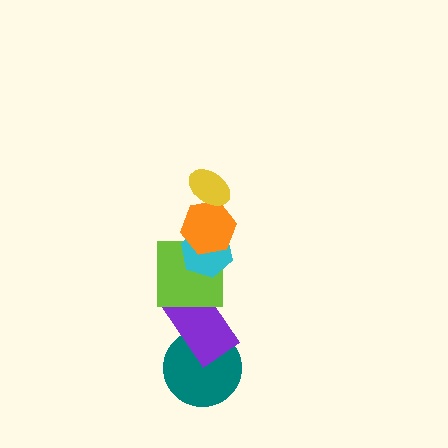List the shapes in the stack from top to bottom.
From top to bottom: the yellow ellipse, the orange hexagon, the cyan hexagon, the lime square, the purple rectangle, the teal circle.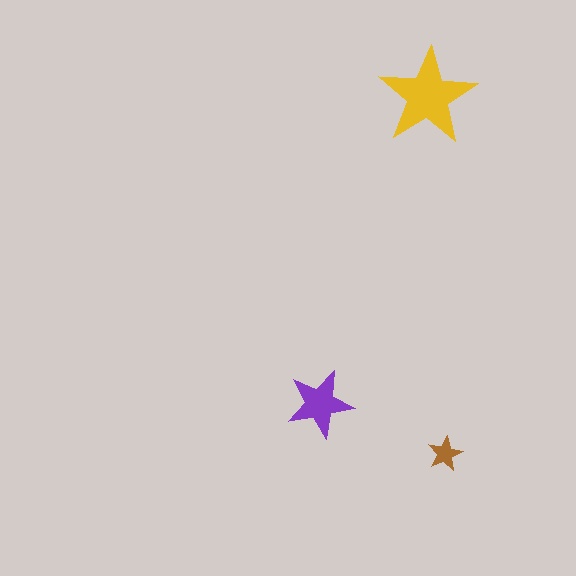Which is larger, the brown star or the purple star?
The purple one.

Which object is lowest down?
The brown star is bottommost.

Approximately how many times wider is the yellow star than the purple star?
About 1.5 times wider.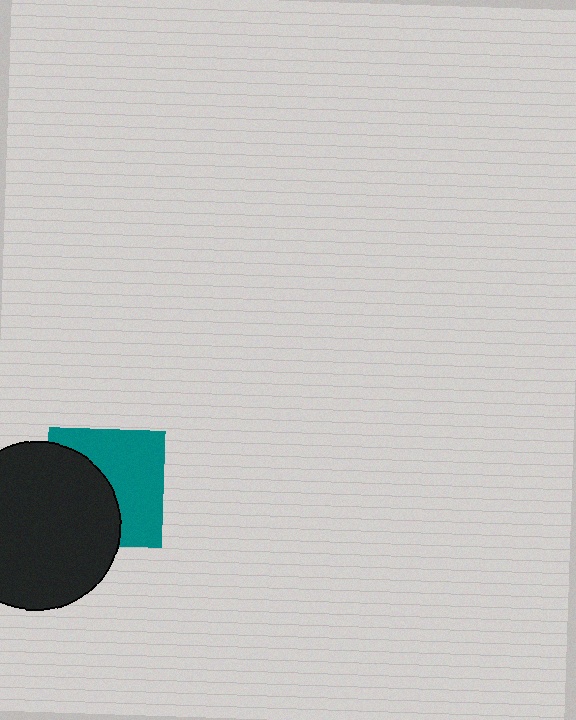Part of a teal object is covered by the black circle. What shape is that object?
It is a square.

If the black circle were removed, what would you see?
You would see the complete teal square.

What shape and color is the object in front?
The object in front is a black circle.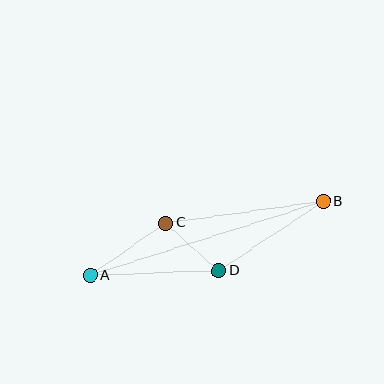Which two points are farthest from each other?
Points A and B are farthest from each other.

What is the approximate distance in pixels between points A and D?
The distance between A and D is approximately 129 pixels.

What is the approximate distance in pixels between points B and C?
The distance between B and C is approximately 160 pixels.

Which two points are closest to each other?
Points C and D are closest to each other.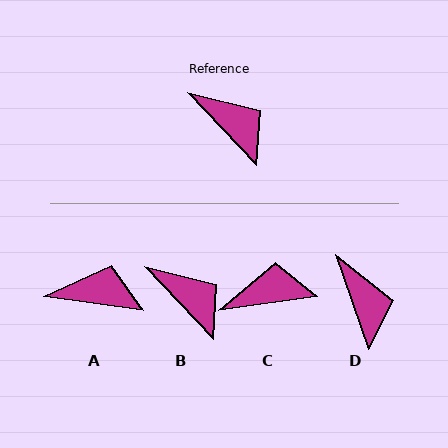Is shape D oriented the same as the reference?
No, it is off by about 24 degrees.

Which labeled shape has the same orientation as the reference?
B.